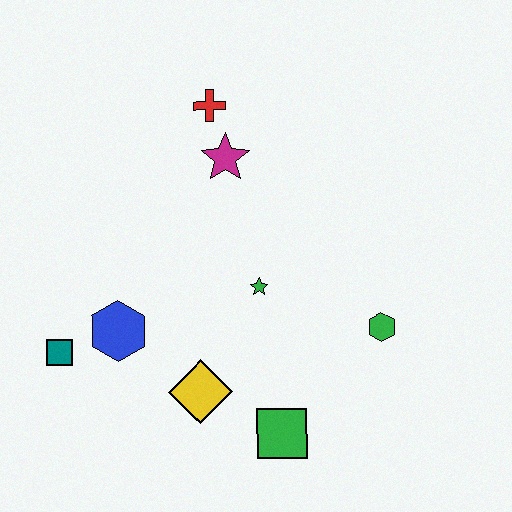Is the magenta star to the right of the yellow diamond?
Yes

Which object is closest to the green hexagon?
The green star is closest to the green hexagon.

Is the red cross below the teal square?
No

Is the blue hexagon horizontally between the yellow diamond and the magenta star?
No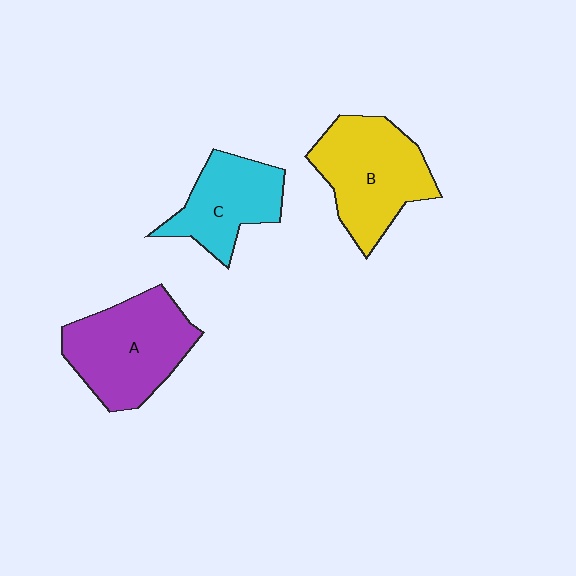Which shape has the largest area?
Shape A (purple).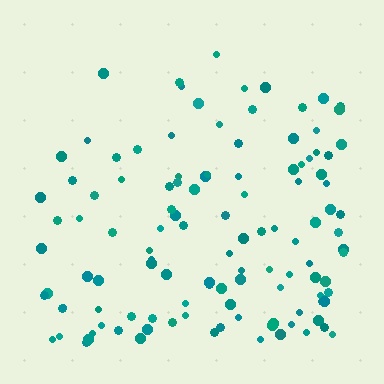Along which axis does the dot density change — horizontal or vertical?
Vertical.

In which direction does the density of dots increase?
From top to bottom, with the bottom side densest.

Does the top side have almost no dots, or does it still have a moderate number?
Still a moderate number, just noticeably fewer than the bottom.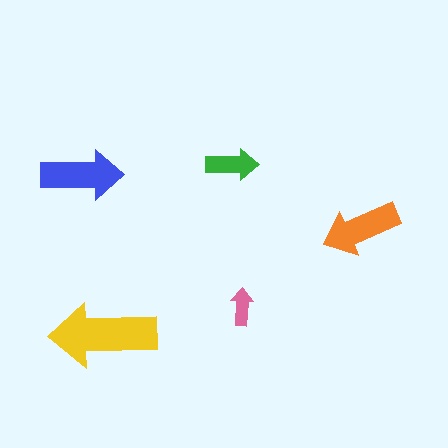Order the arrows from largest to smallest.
the yellow one, the blue one, the orange one, the green one, the pink one.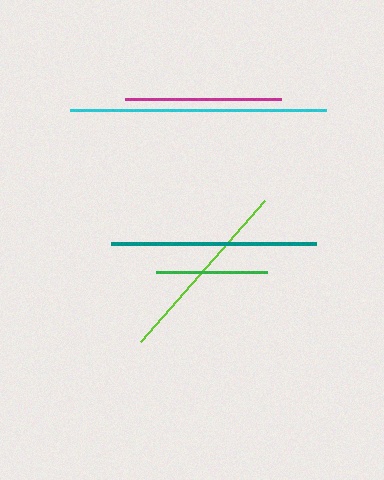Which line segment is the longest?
The cyan line is the longest at approximately 256 pixels.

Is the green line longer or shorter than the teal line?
The teal line is longer than the green line.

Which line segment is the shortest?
The green line is the shortest at approximately 111 pixels.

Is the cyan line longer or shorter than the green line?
The cyan line is longer than the green line.